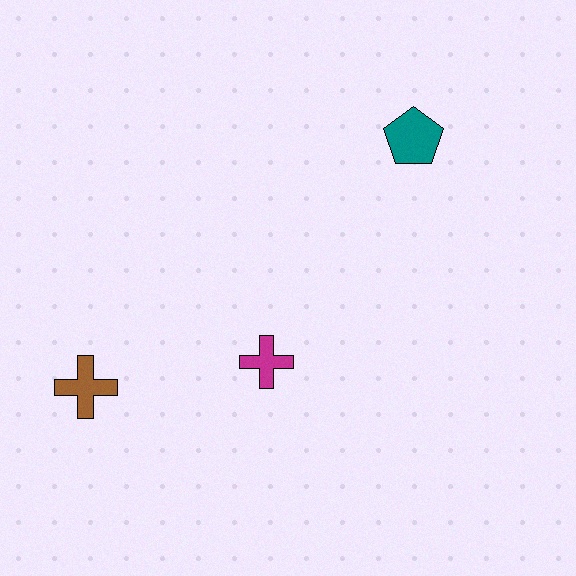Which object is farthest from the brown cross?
The teal pentagon is farthest from the brown cross.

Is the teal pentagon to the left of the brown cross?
No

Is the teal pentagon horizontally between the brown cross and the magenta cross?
No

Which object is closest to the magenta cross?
The brown cross is closest to the magenta cross.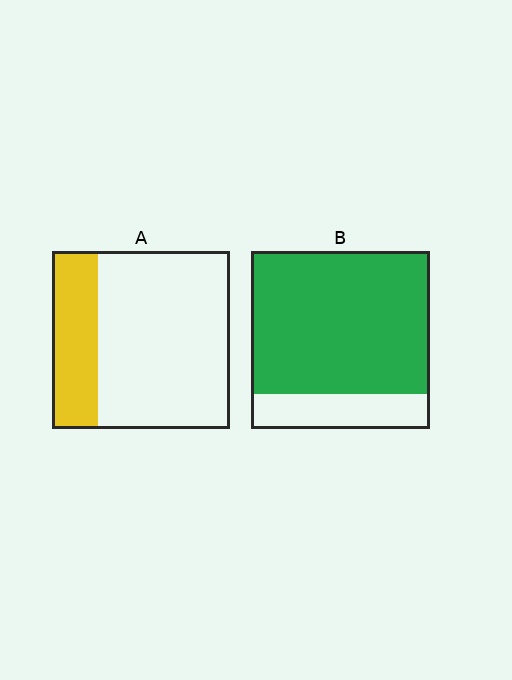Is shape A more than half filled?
No.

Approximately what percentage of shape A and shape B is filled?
A is approximately 25% and B is approximately 80%.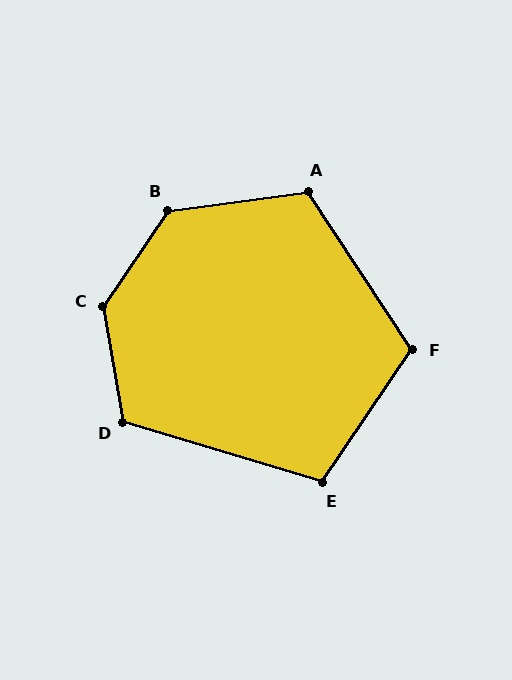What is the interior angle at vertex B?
Approximately 131 degrees (obtuse).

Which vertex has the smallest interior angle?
E, at approximately 108 degrees.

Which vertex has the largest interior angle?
C, at approximately 136 degrees.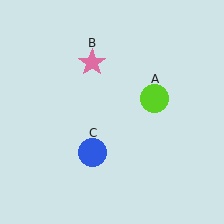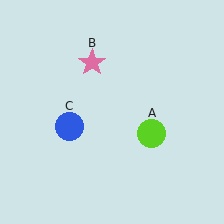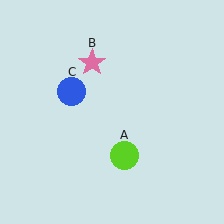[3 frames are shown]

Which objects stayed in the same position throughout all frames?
Pink star (object B) remained stationary.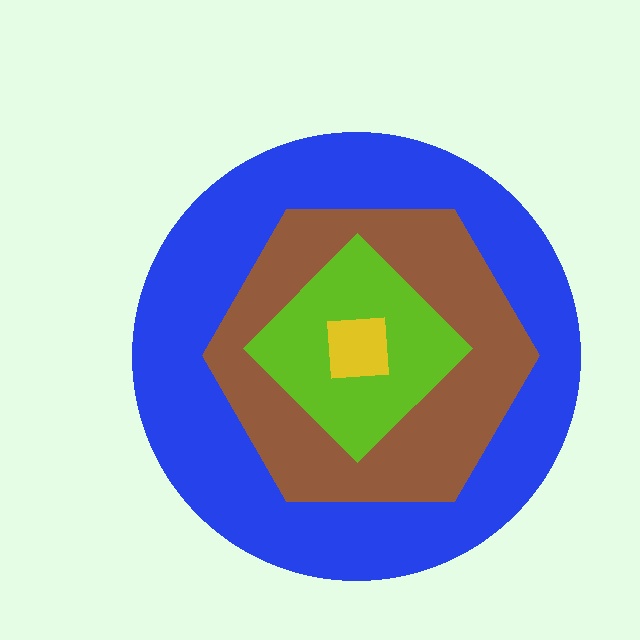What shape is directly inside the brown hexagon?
The lime diamond.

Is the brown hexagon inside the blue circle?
Yes.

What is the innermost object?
The yellow square.